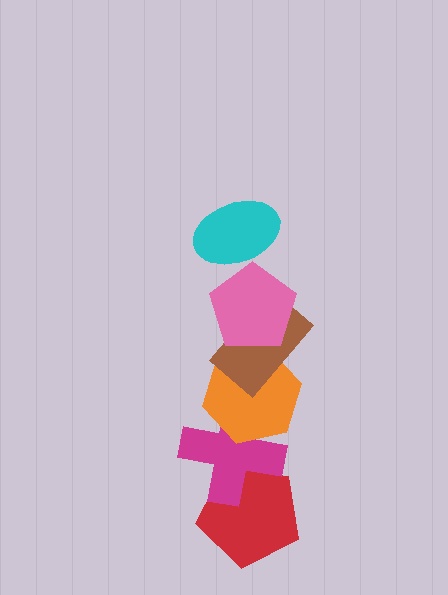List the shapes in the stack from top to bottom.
From top to bottom: the cyan ellipse, the pink pentagon, the brown rectangle, the orange hexagon, the magenta cross, the red pentagon.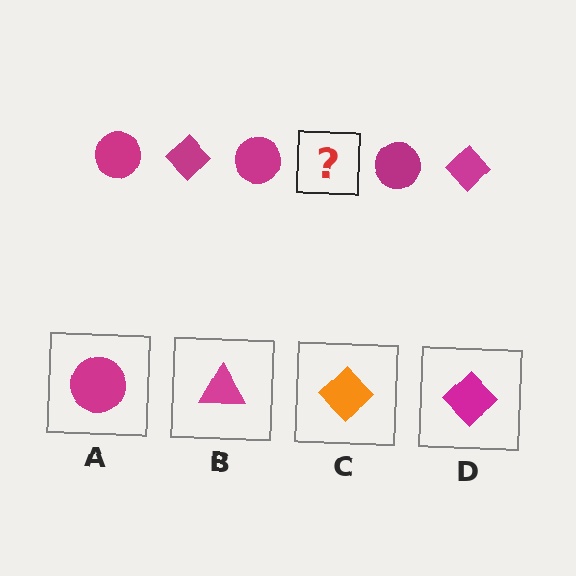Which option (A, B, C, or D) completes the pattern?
D.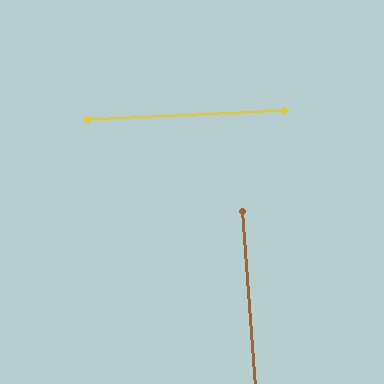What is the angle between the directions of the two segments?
Approximately 88 degrees.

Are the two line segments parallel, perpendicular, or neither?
Perpendicular — they meet at approximately 88°.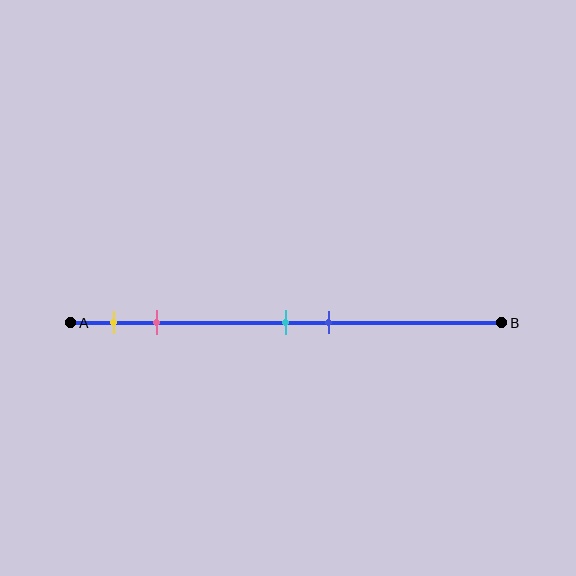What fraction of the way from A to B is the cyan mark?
The cyan mark is approximately 50% (0.5) of the way from A to B.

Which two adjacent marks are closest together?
The cyan and blue marks are the closest adjacent pair.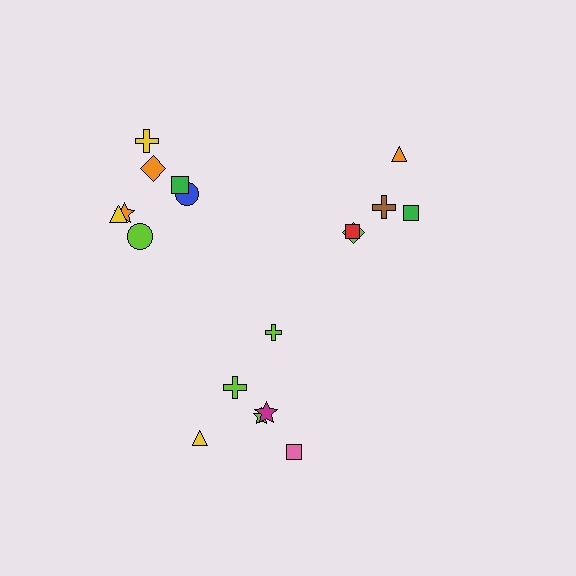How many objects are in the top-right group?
There are 5 objects.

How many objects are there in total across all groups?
There are 18 objects.